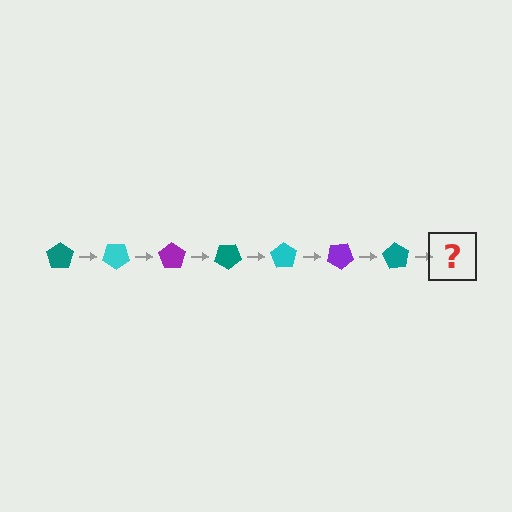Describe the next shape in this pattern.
It should be a cyan pentagon, rotated 245 degrees from the start.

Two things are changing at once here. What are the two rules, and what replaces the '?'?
The two rules are that it rotates 35 degrees each step and the color cycles through teal, cyan, and purple. The '?' should be a cyan pentagon, rotated 245 degrees from the start.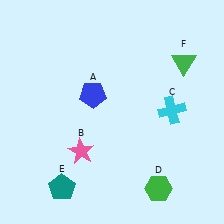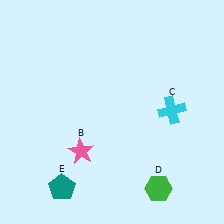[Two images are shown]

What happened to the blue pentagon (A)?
The blue pentagon (A) was removed in Image 2. It was in the top-left area of Image 1.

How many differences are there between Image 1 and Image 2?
There are 2 differences between the two images.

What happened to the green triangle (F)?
The green triangle (F) was removed in Image 2. It was in the top-right area of Image 1.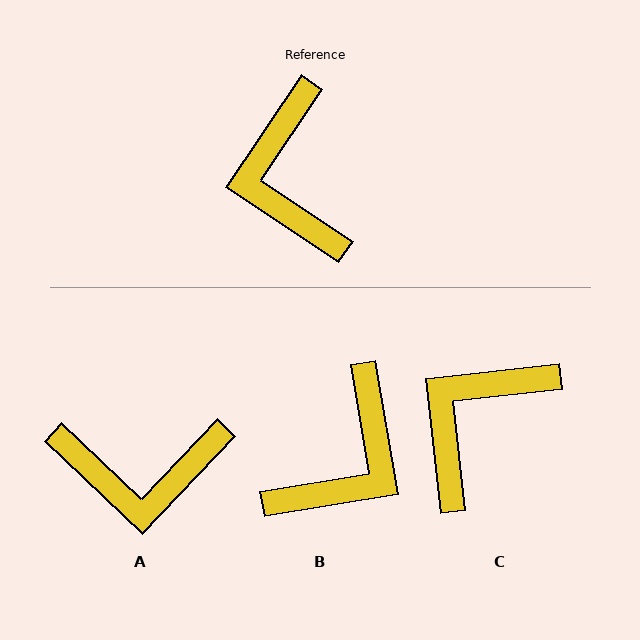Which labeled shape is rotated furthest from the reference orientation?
B, about 133 degrees away.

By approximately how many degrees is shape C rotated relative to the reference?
Approximately 50 degrees clockwise.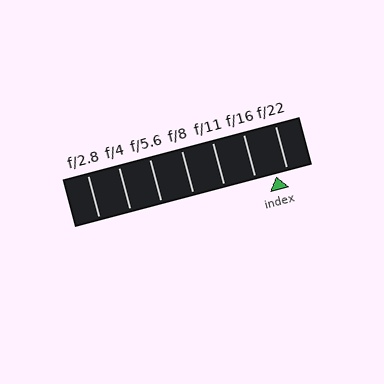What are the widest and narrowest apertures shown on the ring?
The widest aperture shown is f/2.8 and the narrowest is f/22.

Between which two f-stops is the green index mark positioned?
The index mark is between f/16 and f/22.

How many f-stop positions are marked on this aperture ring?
There are 7 f-stop positions marked.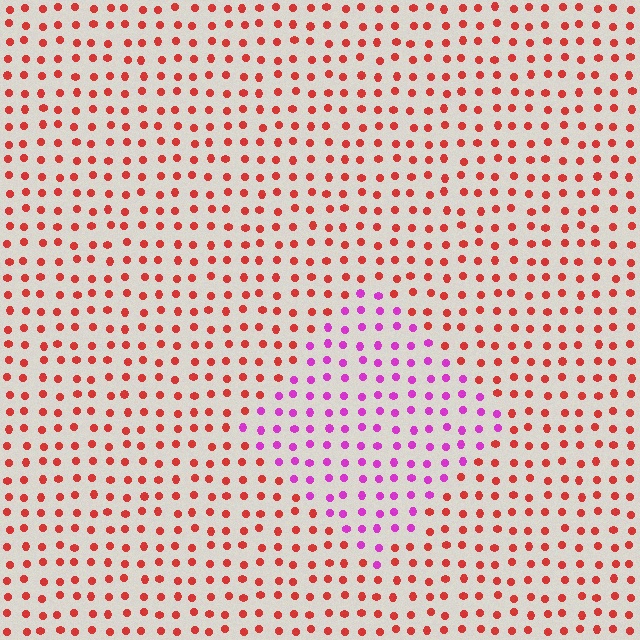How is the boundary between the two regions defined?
The boundary is defined purely by a slight shift in hue (about 57 degrees). Spacing, size, and orientation are identical on both sides.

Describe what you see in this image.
The image is filled with small red elements in a uniform arrangement. A diamond-shaped region is visible where the elements are tinted to a slightly different hue, forming a subtle color boundary.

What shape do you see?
I see a diamond.